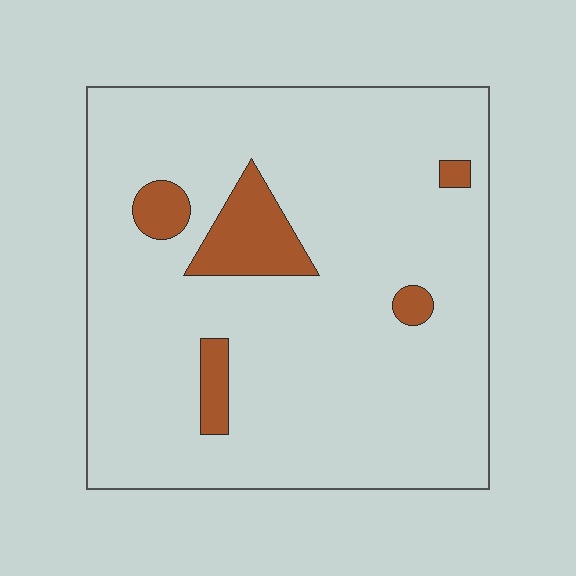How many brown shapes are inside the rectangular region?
5.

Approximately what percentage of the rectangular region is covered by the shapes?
Approximately 10%.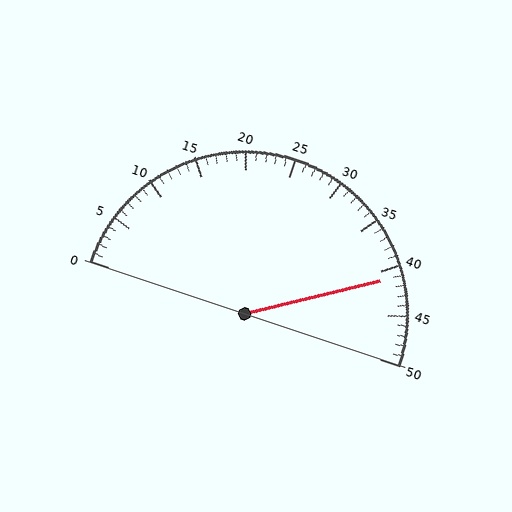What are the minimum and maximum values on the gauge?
The gauge ranges from 0 to 50.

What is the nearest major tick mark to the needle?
The nearest major tick mark is 40.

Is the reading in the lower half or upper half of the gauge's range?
The reading is in the upper half of the range (0 to 50).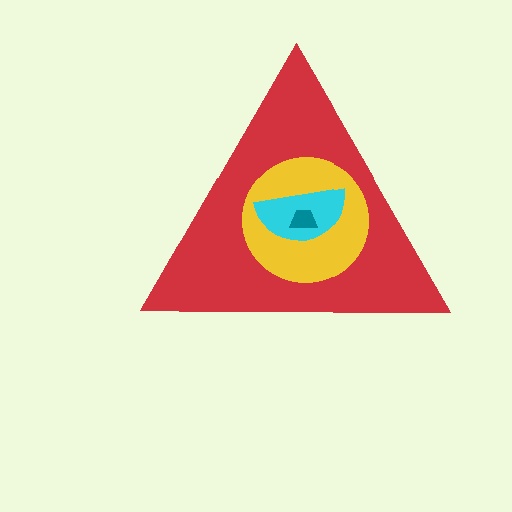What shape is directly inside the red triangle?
The yellow circle.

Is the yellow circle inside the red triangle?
Yes.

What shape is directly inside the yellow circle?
The cyan semicircle.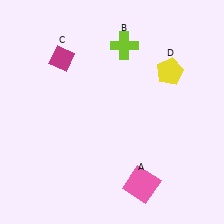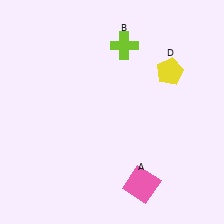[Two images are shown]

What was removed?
The magenta diamond (C) was removed in Image 2.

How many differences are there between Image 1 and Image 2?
There is 1 difference between the two images.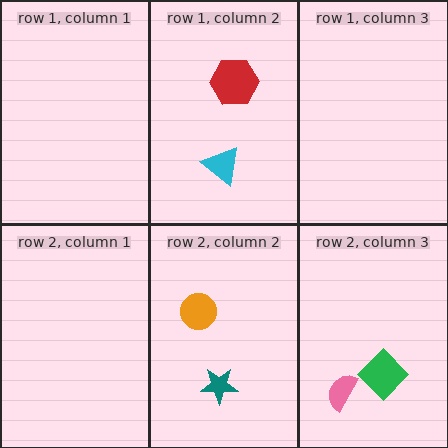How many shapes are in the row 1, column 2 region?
2.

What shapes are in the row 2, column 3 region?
The pink semicircle, the green diamond.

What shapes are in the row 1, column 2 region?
The red hexagon, the cyan triangle.